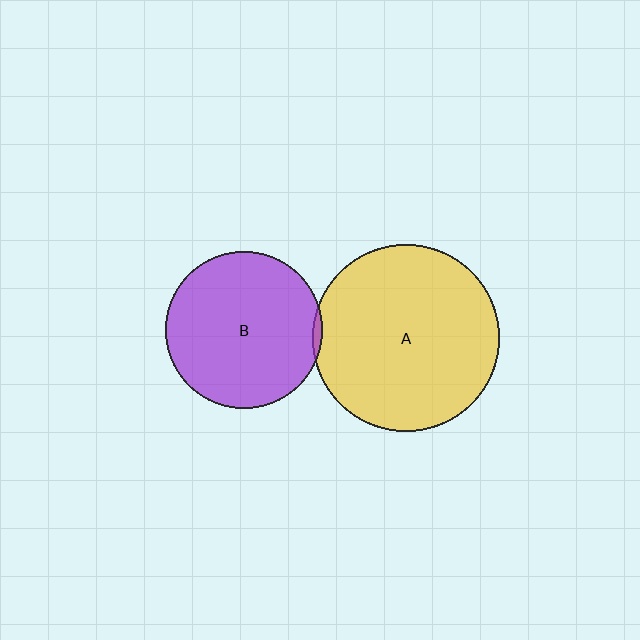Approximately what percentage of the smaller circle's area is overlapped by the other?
Approximately 5%.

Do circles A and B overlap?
Yes.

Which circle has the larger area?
Circle A (yellow).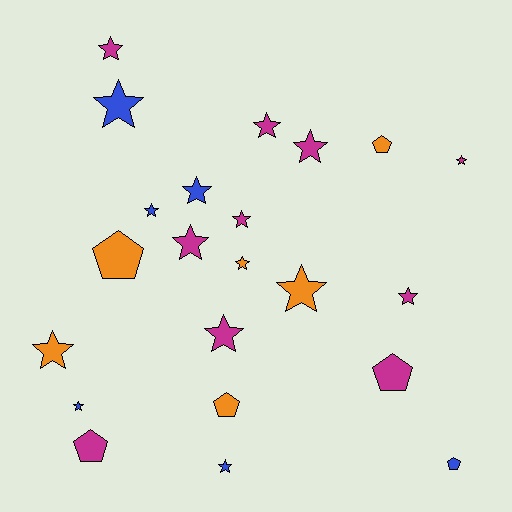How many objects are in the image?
There are 22 objects.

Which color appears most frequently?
Magenta, with 10 objects.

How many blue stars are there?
There are 5 blue stars.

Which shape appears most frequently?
Star, with 16 objects.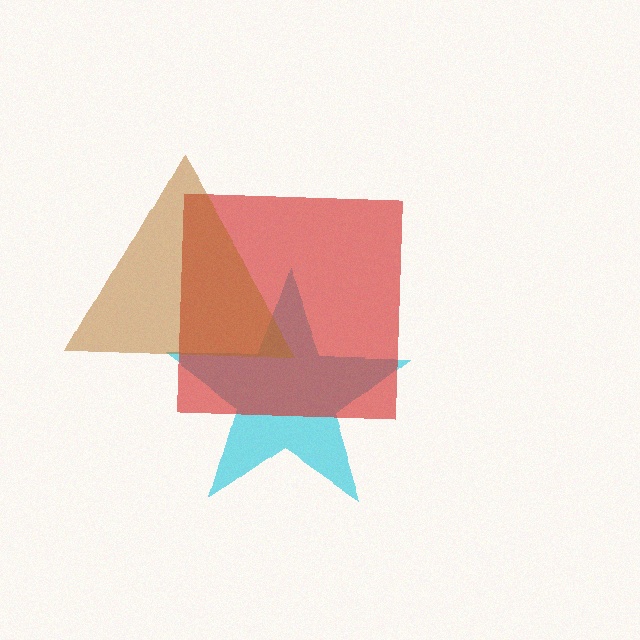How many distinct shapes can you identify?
There are 3 distinct shapes: a cyan star, a red square, a brown triangle.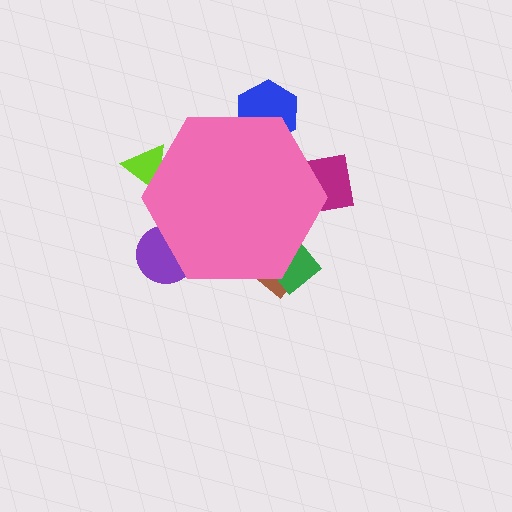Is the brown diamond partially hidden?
Yes, the brown diamond is partially hidden behind the pink hexagon.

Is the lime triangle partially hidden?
Yes, the lime triangle is partially hidden behind the pink hexagon.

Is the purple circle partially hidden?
Yes, the purple circle is partially hidden behind the pink hexagon.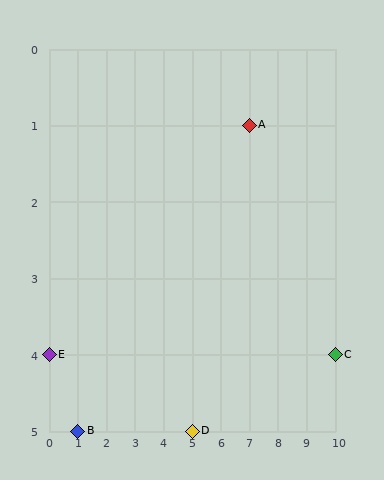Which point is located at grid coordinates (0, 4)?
Point E is at (0, 4).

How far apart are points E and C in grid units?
Points E and C are 10 columns apart.